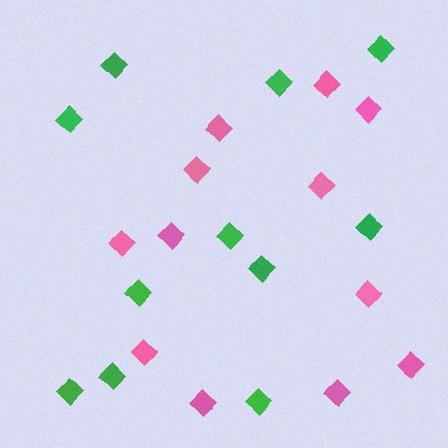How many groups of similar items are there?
There are 2 groups: one group of pink diamonds (12) and one group of green diamonds (11).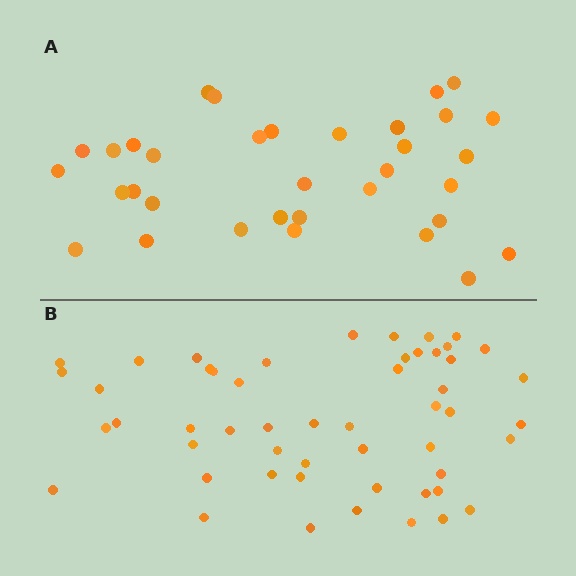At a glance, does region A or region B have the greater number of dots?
Region B (the bottom region) has more dots.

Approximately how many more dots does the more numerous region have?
Region B has approximately 20 more dots than region A.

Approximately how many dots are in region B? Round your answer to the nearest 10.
About 50 dots. (The exact count is 52, which rounds to 50.)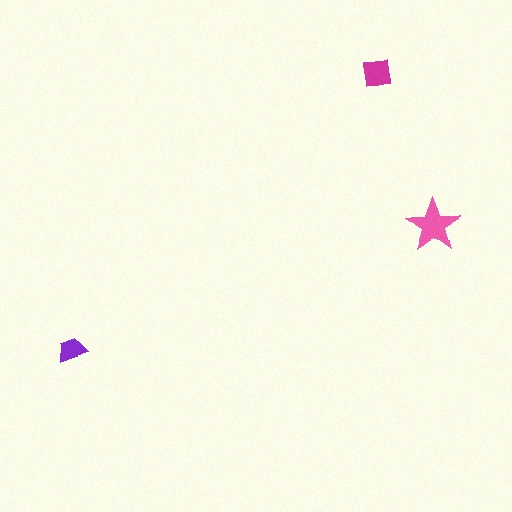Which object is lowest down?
The purple trapezoid is bottommost.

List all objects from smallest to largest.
The purple trapezoid, the magenta square, the pink star.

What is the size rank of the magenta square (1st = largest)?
2nd.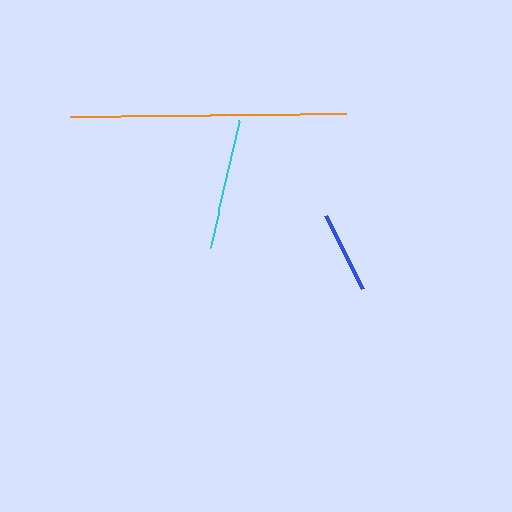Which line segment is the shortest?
The blue line is the shortest at approximately 81 pixels.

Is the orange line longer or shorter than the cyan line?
The orange line is longer than the cyan line.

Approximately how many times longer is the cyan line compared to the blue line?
The cyan line is approximately 1.6 times the length of the blue line.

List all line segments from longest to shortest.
From longest to shortest: orange, cyan, blue.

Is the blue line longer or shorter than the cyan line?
The cyan line is longer than the blue line.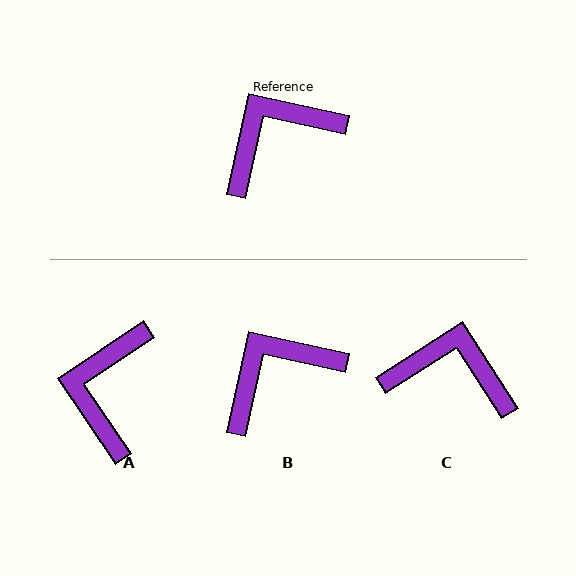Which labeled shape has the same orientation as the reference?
B.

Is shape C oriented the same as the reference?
No, it is off by about 45 degrees.